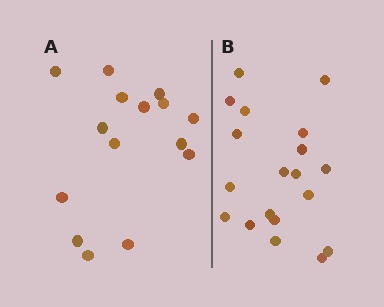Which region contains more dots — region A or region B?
Region B (the right region) has more dots.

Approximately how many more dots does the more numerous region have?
Region B has about 4 more dots than region A.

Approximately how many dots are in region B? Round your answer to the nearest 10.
About 20 dots. (The exact count is 19, which rounds to 20.)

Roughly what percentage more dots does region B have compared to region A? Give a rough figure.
About 25% more.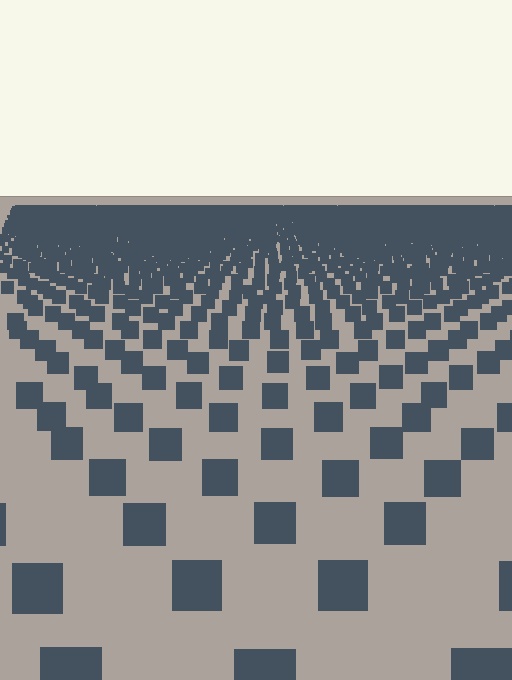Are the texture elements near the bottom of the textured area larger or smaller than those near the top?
Larger. Near the bottom, elements are closer to the viewer and appear at a bigger on-screen size.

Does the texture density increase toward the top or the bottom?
Density increases toward the top.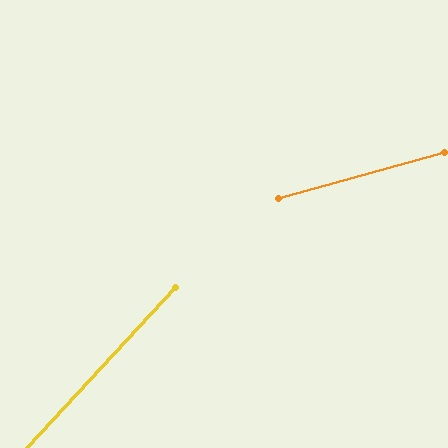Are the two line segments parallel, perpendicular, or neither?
Neither parallel nor perpendicular — they differ by about 32°.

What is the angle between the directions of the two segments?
Approximately 32 degrees.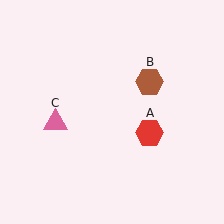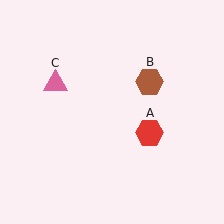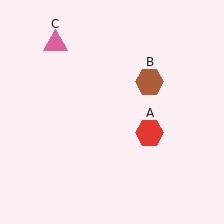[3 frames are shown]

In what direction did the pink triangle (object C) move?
The pink triangle (object C) moved up.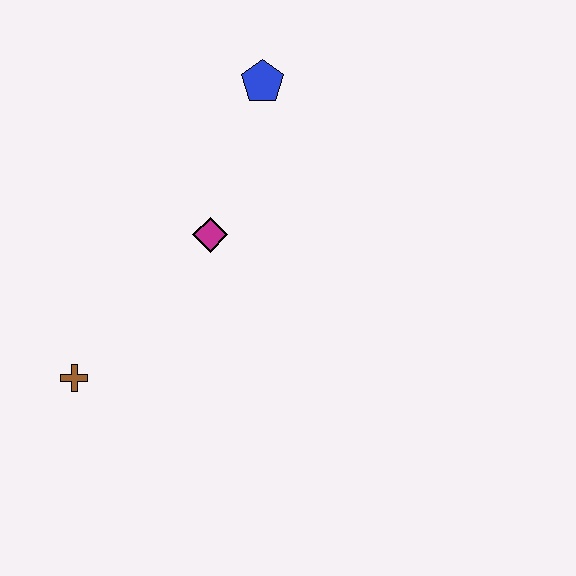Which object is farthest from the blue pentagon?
The brown cross is farthest from the blue pentagon.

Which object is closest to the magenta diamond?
The blue pentagon is closest to the magenta diamond.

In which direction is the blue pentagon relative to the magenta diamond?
The blue pentagon is above the magenta diamond.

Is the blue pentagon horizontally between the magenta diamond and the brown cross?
No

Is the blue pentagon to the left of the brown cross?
No